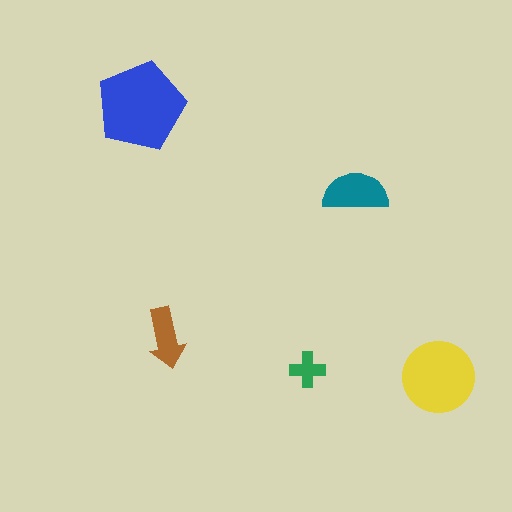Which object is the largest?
The blue pentagon.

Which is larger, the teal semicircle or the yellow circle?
The yellow circle.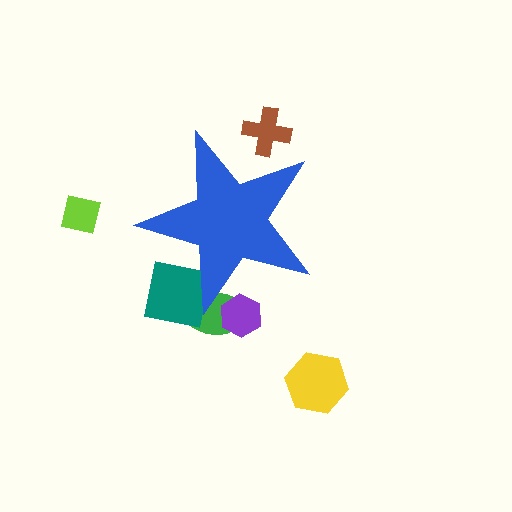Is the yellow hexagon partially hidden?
No, the yellow hexagon is fully visible.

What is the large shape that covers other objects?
A blue star.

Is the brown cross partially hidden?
Yes, the brown cross is partially hidden behind the blue star.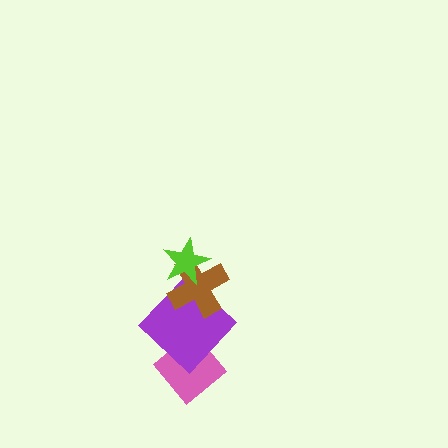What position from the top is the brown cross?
The brown cross is 2nd from the top.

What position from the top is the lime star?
The lime star is 1st from the top.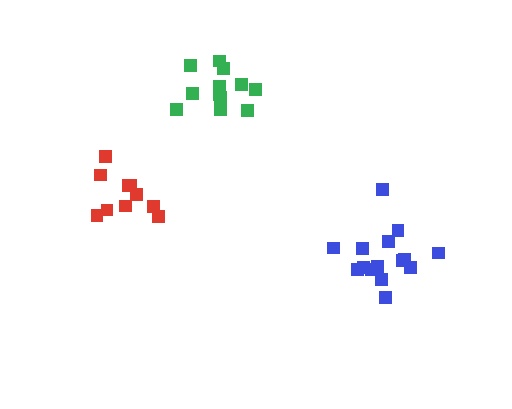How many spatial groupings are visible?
There are 3 spatial groupings.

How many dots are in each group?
Group 1: 15 dots, Group 2: 10 dots, Group 3: 12 dots (37 total).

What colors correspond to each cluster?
The clusters are colored: blue, red, green.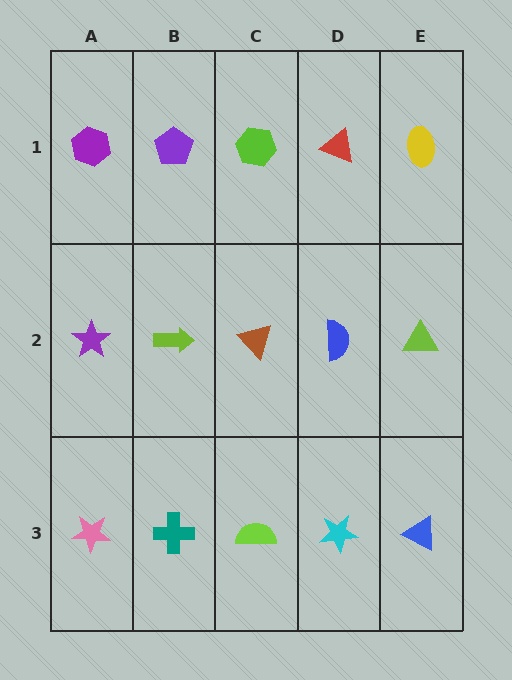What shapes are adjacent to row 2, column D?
A red triangle (row 1, column D), a cyan star (row 3, column D), a brown triangle (row 2, column C), a lime triangle (row 2, column E).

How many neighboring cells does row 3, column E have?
2.